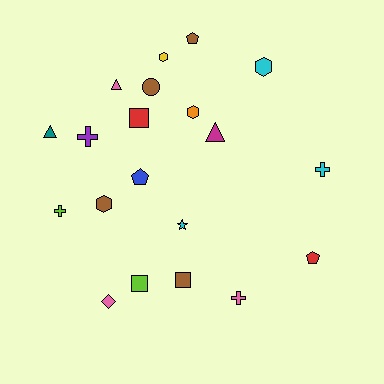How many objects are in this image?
There are 20 objects.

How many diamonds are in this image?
There is 1 diamond.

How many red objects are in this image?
There are 2 red objects.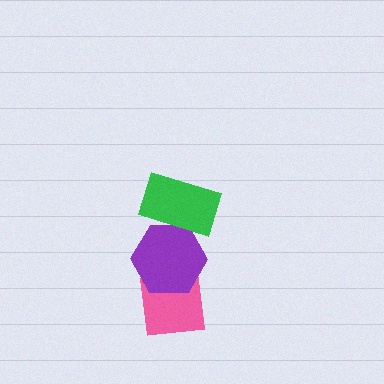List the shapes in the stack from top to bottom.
From top to bottom: the green rectangle, the purple hexagon, the pink square.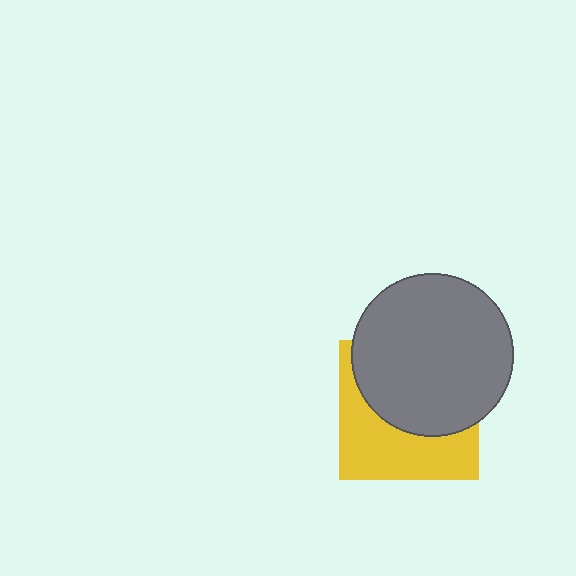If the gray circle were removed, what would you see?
You would see the complete yellow square.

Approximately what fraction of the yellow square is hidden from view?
Roughly 55% of the yellow square is hidden behind the gray circle.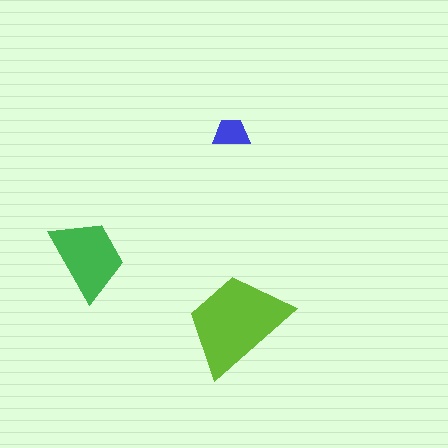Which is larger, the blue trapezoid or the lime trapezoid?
The lime one.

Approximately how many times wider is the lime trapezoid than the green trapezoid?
About 1.5 times wider.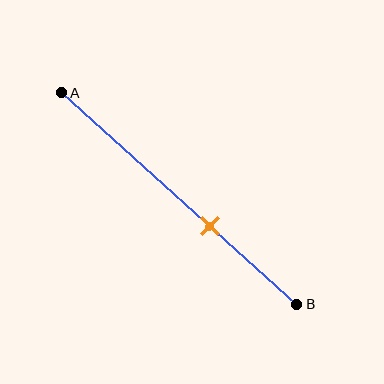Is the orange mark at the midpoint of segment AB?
No, the mark is at about 65% from A, not at the 50% midpoint.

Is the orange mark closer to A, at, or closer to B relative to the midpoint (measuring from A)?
The orange mark is closer to point B than the midpoint of segment AB.